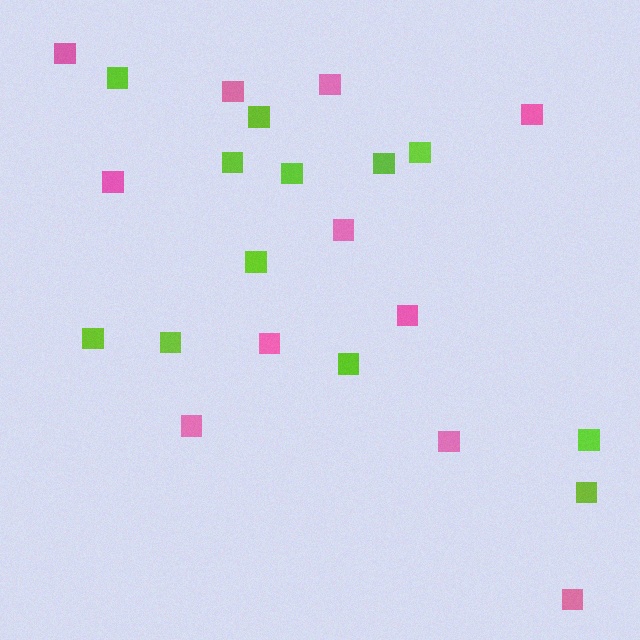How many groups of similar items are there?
There are 2 groups: one group of lime squares (12) and one group of pink squares (11).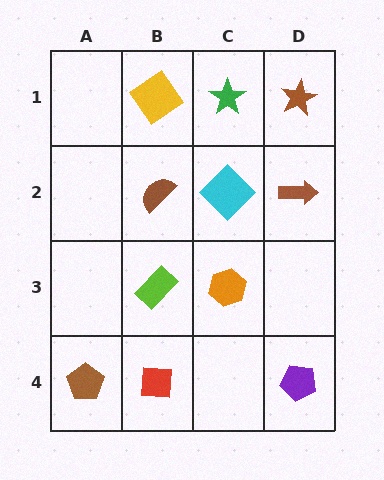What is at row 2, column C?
A cyan diamond.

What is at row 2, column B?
A brown semicircle.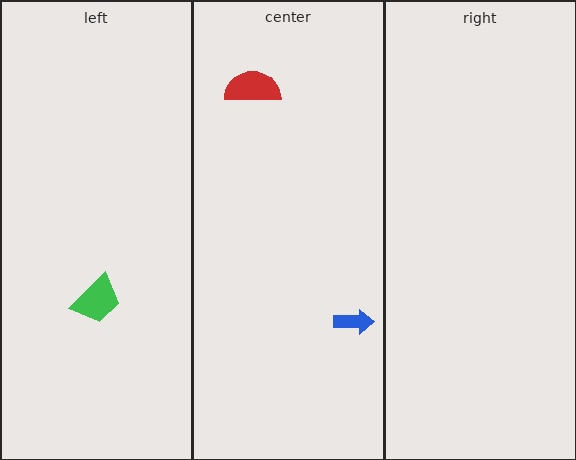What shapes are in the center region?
The blue arrow, the red semicircle.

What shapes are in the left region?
The green trapezoid.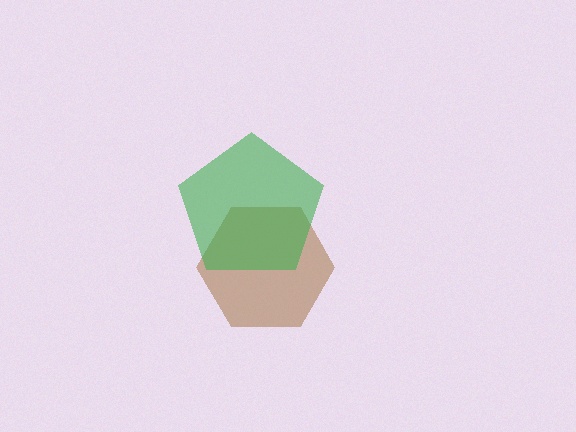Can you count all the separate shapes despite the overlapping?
Yes, there are 2 separate shapes.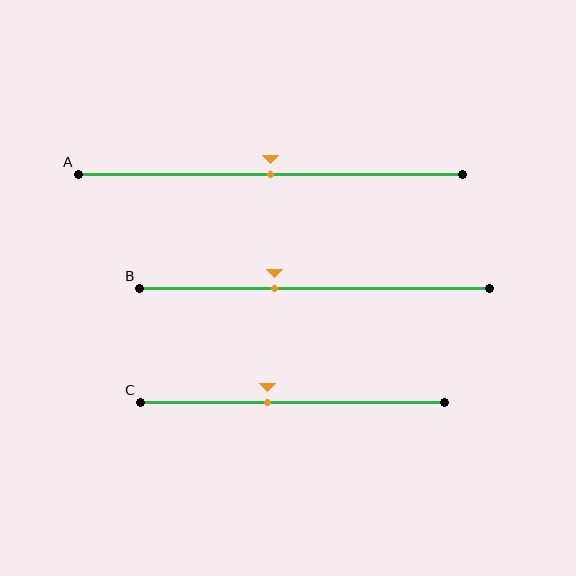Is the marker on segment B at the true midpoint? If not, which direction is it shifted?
No, the marker on segment B is shifted to the left by about 11% of the segment length.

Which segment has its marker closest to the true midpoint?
Segment A has its marker closest to the true midpoint.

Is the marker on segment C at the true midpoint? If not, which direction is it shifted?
No, the marker on segment C is shifted to the left by about 8% of the segment length.